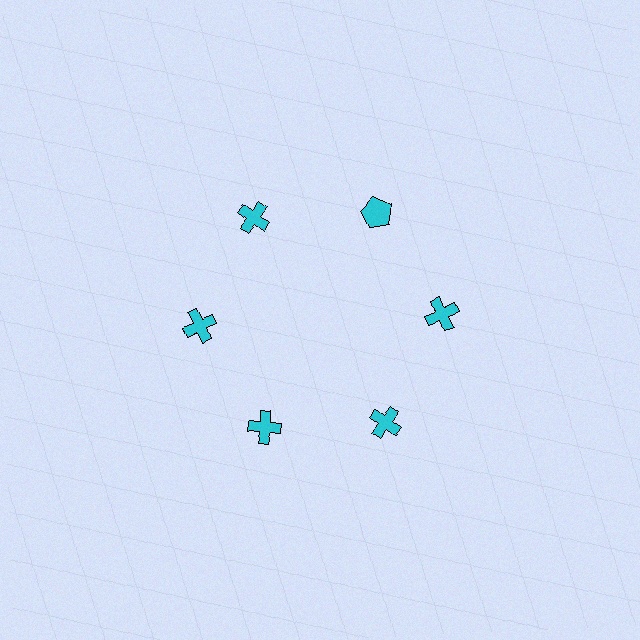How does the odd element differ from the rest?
It has a different shape: pentagon instead of cross.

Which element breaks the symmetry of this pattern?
The cyan pentagon at roughly the 1 o'clock position breaks the symmetry. All other shapes are cyan crosses.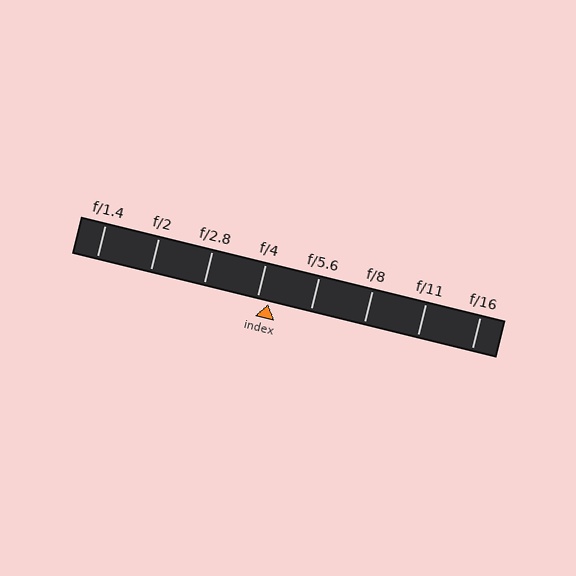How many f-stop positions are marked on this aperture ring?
There are 8 f-stop positions marked.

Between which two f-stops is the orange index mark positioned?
The index mark is between f/4 and f/5.6.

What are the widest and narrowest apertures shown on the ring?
The widest aperture shown is f/1.4 and the narrowest is f/16.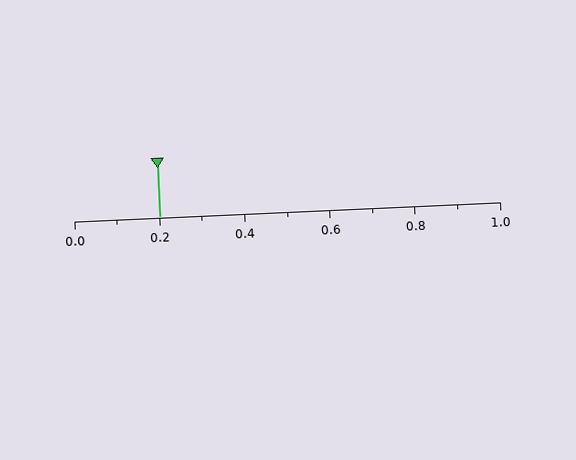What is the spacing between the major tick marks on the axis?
The major ticks are spaced 0.2 apart.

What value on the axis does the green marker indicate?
The marker indicates approximately 0.2.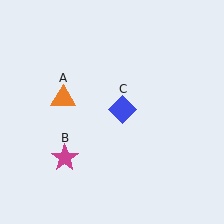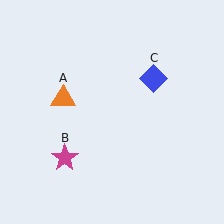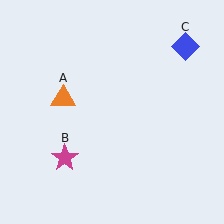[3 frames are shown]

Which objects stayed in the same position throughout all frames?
Orange triangle (object A) and magenta star (object B) remained stationary.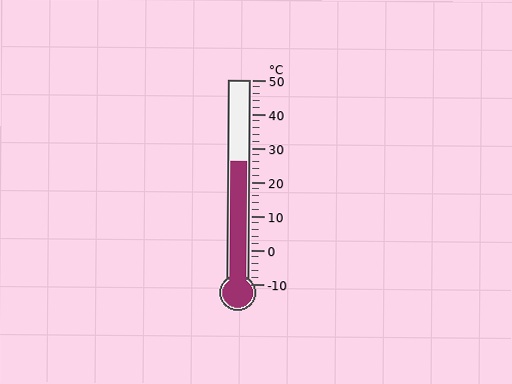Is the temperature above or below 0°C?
The temperature is above 0°C.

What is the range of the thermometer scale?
The thermometer scale ranges from -10°C to 50°C.